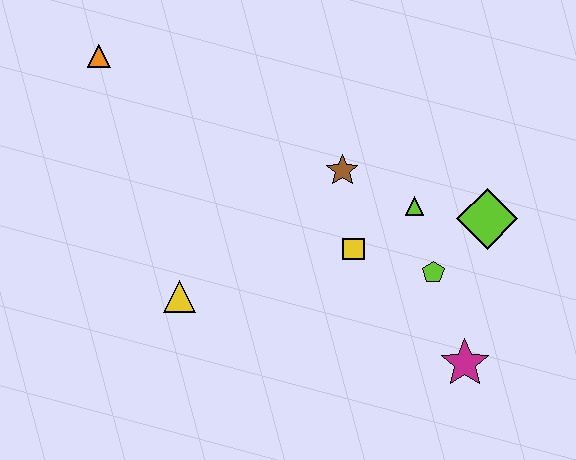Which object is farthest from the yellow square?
The orange triangle is farthest from the yellow square.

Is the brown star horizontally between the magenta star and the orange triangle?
Yes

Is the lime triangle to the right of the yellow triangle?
Yes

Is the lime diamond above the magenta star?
Yes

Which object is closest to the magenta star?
The lime pentagon is closest to the magenta star.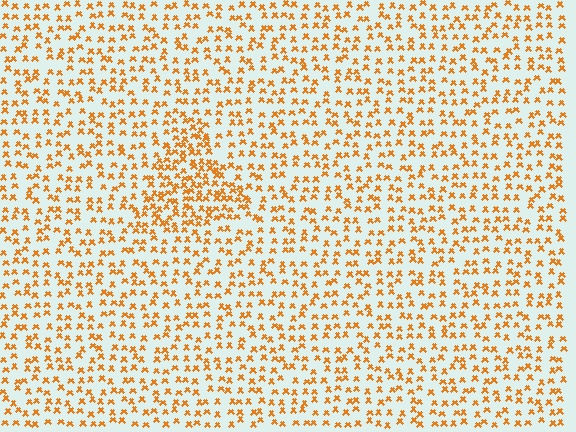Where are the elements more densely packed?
The elements are more densely packed inside the triangle boundary.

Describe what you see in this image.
The image contains small orange elements arranged at two different densities. A triangle-shaped region is visible where the elements are more densely packed than the surrounding area.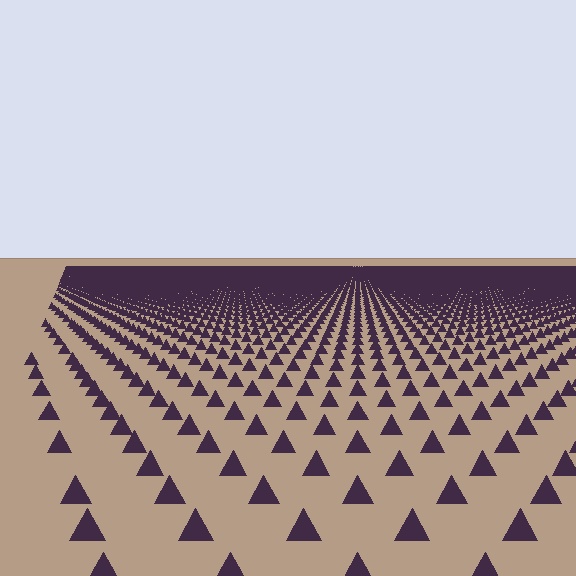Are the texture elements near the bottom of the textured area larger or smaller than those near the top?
Larger. Near the bottom, elements are closer to the viewer and appear at a bigger on-screen size.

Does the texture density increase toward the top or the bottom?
Density increases toward the top.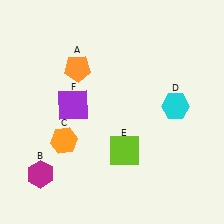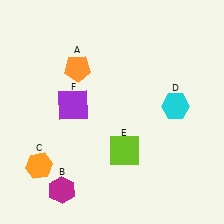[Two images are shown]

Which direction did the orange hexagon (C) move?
The orange hexagon (C) moved down.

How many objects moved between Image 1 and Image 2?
2 objects moved between the two images.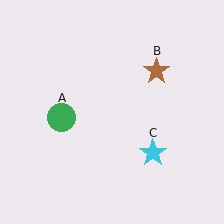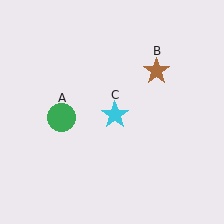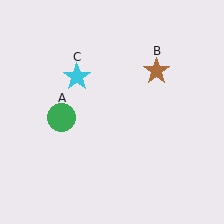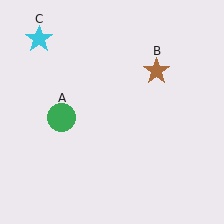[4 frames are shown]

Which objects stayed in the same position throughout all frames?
Green circle (object A) and brown star (object B) remained stationary.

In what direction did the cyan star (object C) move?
The cyan star (object C) moved up and to the left.